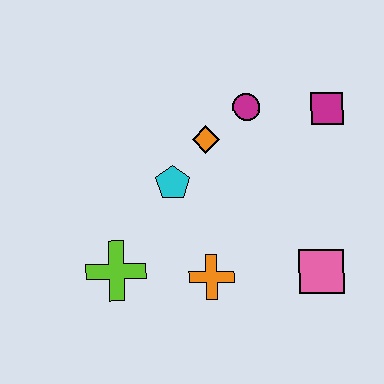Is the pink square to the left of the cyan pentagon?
No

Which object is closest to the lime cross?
The orange cross is closest to the lime cross.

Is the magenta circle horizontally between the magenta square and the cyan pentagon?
Yes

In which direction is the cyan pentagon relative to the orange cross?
The cyan pentagon is above the orange cross.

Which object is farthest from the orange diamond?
The pink square is farthest from the orange diamond.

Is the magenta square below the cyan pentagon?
No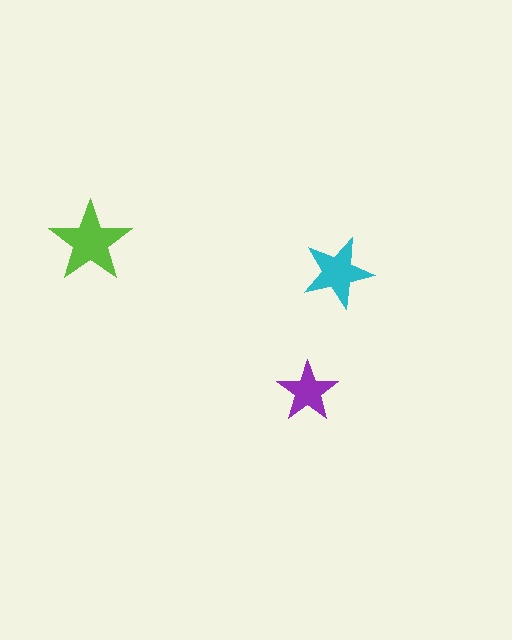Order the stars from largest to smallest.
the lime one, the cyan one, the purple one.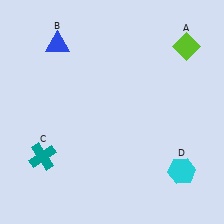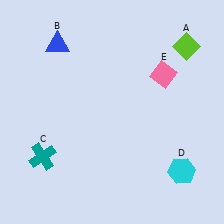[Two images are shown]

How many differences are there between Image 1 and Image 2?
There is 1 difference between the two images.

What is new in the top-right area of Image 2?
A pink diamond (E) was added in the top-right area of Image 2.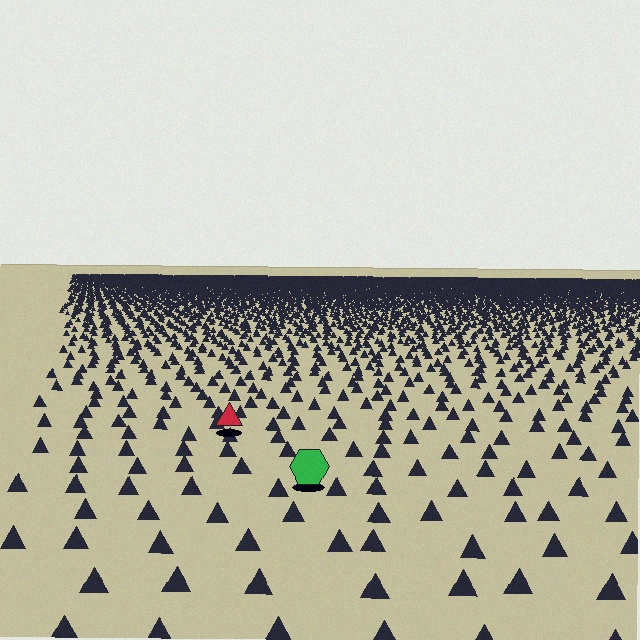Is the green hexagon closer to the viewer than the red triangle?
Yes. The green hexagon is closer — you can tell from the texture gradient: the ground texture is coarser near it.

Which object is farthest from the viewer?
The red triangle is farthest from the viewer. It appears smaller and the ground texture around it is denser.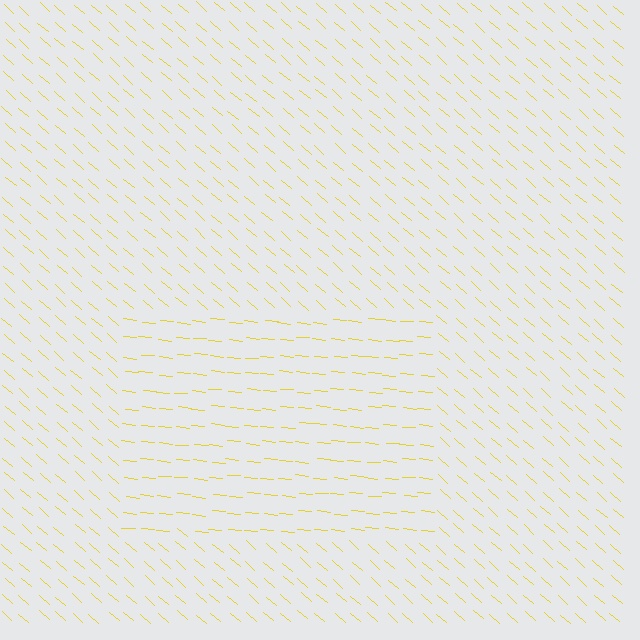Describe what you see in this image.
The image is filled with small yellow line segments. A rectangle region in the image has lines oriented differently from the surrounding lines, creating a visible texture boundary.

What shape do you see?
I see a rectangle.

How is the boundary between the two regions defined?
The boundary is defined purely by a change in line orientation (approximately 35 degrees difference). All lines are the same color and thickness.